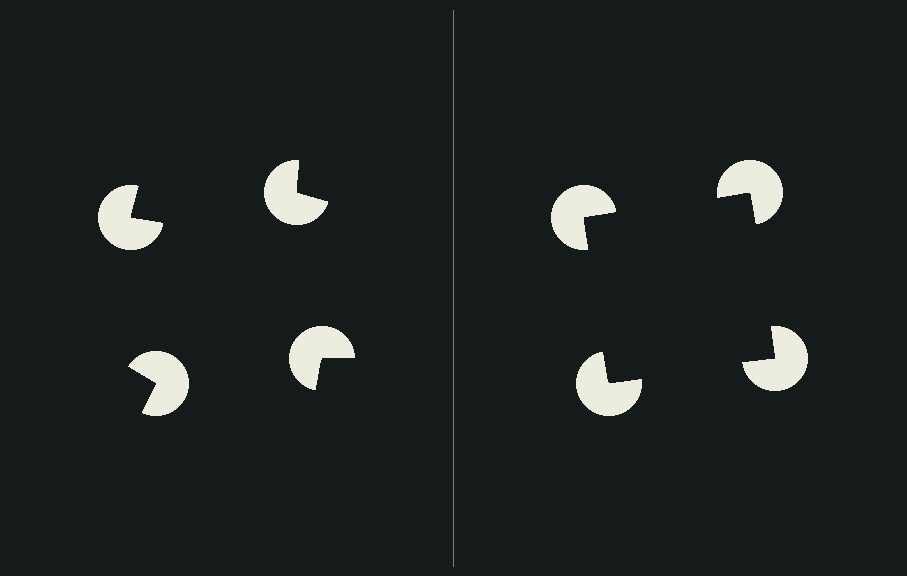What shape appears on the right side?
An illusory square.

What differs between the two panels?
The pac-man discs are positioned identically on both sides; only the wedge orientations differ. On the right they align to a square; on the left they are misaligned.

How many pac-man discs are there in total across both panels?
8 — 4 on each side.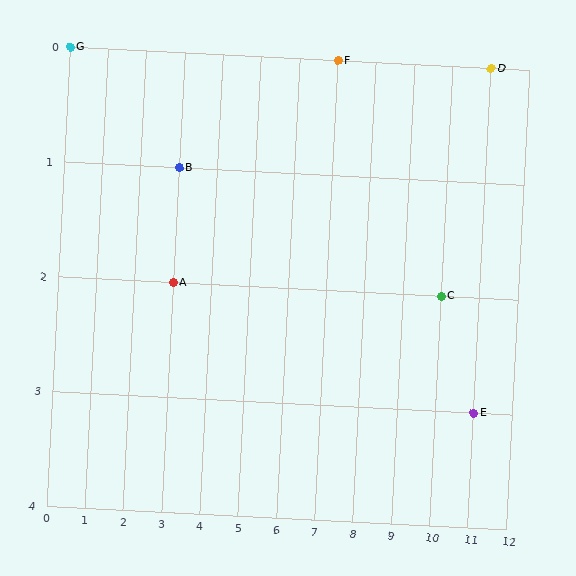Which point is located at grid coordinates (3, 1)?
Point B is at (3, 1).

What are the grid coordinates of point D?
Point D is at grid coordinates (11, 0).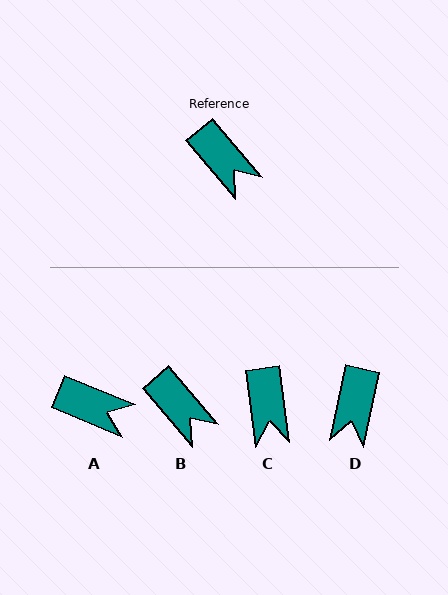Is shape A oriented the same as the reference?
No, it is off by about 27 degrees.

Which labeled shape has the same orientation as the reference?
B.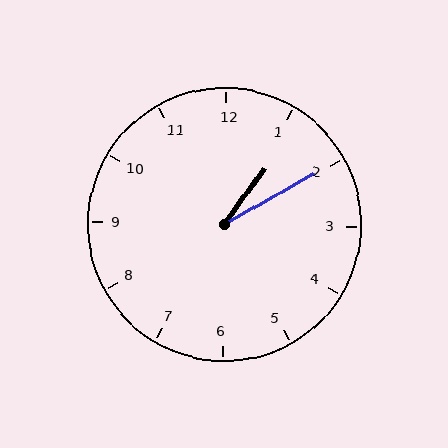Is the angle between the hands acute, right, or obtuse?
It is acute.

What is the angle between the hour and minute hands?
Approximately 25 degrees.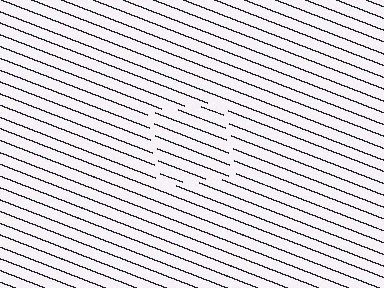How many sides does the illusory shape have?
4 sides — the line-ends trace a square.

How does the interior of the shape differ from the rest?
The interior of the shape contains the same grating, shifted by half a period — the contour is defined by the phase discontinuity where line-ends from the inner and outer gratings abut.